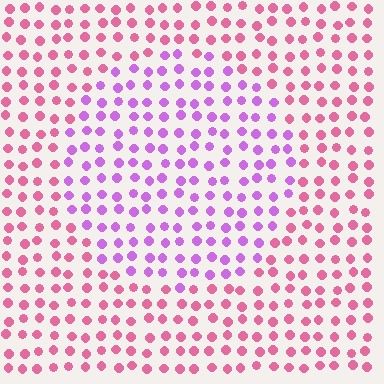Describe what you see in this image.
The image is filled with small pink elements in a uniform arrangement. A circle-shaped region is visible where the elements are tinted to a slightly different hue, forming a subtle color boundary.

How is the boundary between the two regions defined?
The boundary is defined purely by a slight shift in hue (about 46 degrees). Spacing, size, and orientation are identical on both sides.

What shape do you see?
I see a circle.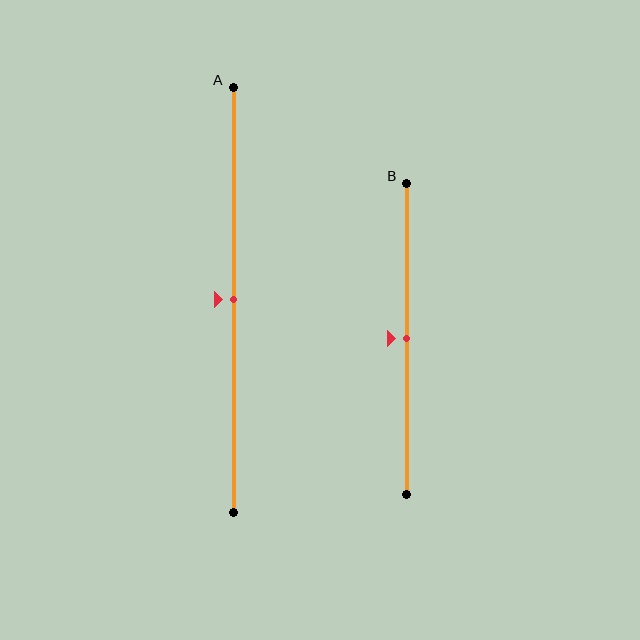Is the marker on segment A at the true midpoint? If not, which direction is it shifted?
Yes, the marker on segment A is at the true midpoint.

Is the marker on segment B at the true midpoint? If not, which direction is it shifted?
Yes, the marker on segment B is at the true midpoint.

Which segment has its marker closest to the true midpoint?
Segment A has its marker closest to the true midpoint.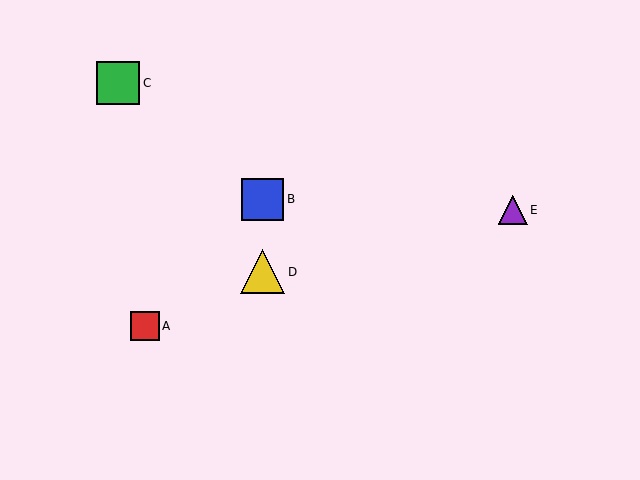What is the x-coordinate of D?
Object D is at x≈263.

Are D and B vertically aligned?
Yes, both are at x≈263.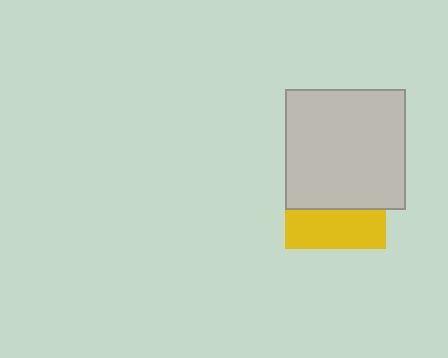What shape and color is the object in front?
The object in front is a light gray square.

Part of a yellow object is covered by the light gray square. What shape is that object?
It is a square.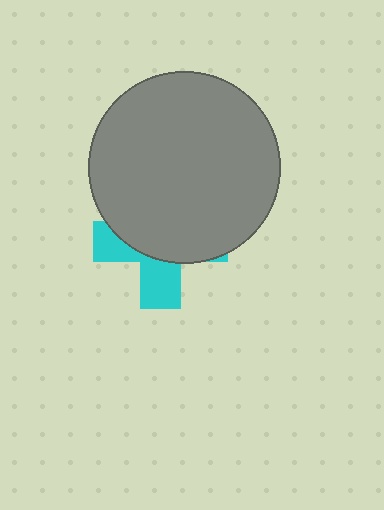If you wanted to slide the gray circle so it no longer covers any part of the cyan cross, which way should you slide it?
Slide it up — that is the most direct way to separate the two shapes.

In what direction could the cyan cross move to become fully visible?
The cyan cross could move down. That would shift it out from behind the gray circle entirely.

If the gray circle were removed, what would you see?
You would see the complete cyan cross.